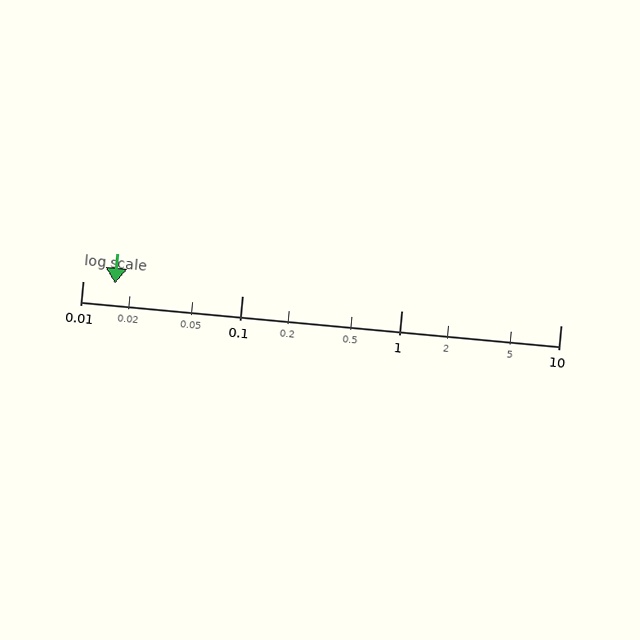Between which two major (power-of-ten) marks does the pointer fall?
The pointer is between 0.01 and 0.1.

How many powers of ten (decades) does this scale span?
The scale spans 3 decades, from 0.01 to 10.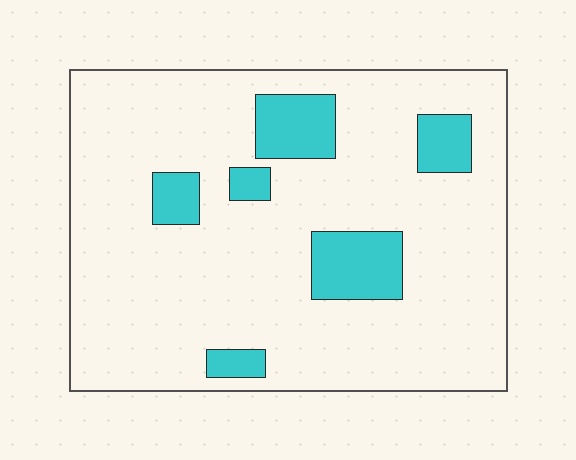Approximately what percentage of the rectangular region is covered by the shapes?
Approximately 15%.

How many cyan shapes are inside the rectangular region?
6.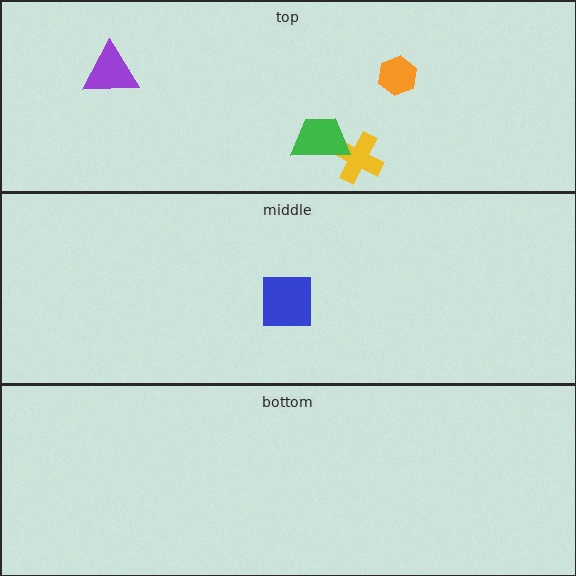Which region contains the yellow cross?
The top region.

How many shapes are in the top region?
4.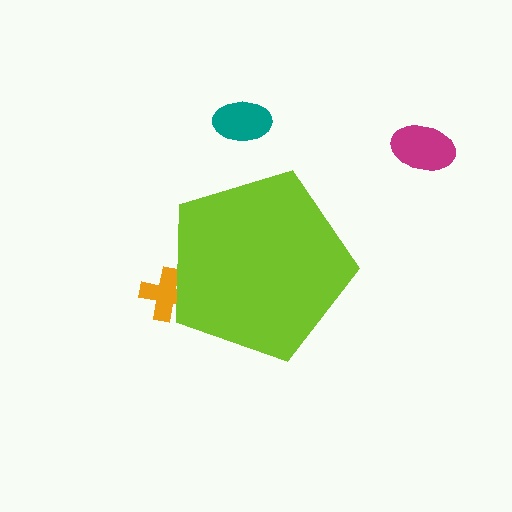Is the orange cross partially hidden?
Yes, the orange cross is partially hidden behind the lime pentagon.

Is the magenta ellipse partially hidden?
No, the magenta ellipse is fully visible.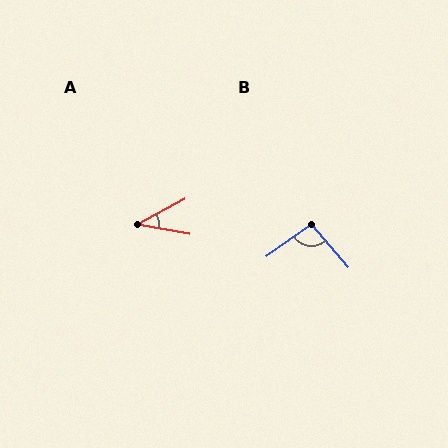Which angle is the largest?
B, at approximately 95 degrees.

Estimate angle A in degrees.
Approximately 39 degrees.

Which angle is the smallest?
A, at approximately 39 degrees.